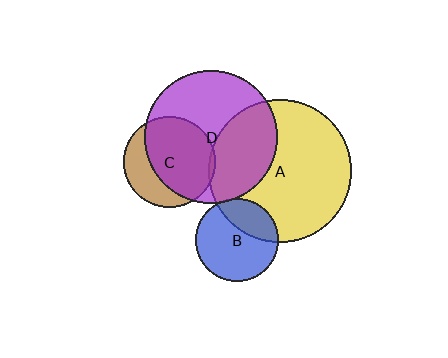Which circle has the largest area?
Circle A (yellow).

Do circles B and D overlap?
Yes.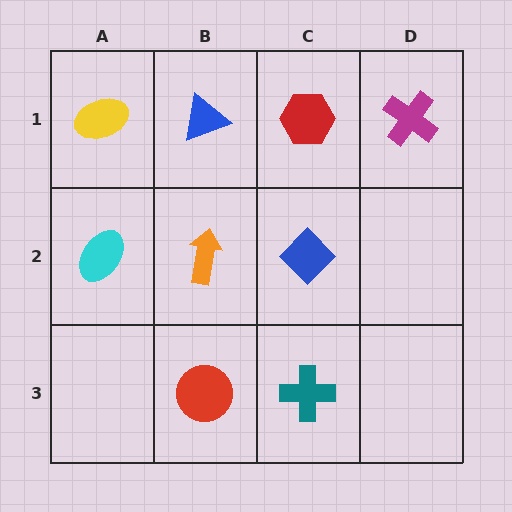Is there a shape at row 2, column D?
No, that cell is empty.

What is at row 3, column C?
A teal cross.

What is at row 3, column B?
A red circle.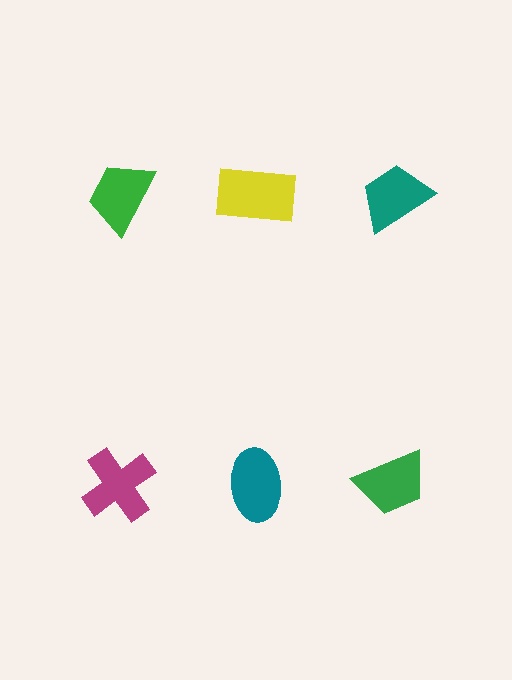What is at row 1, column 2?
A yellow rectangle.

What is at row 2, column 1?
A magenta cross.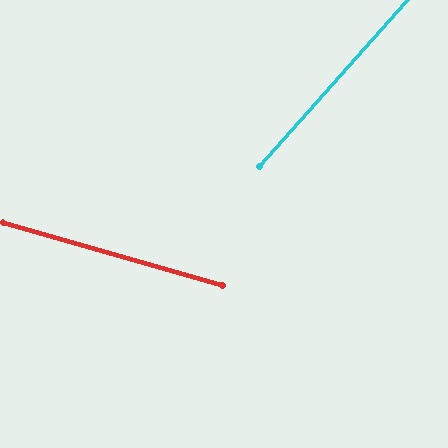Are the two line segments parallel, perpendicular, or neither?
Neither parallel nor perpendicular — they differ by about 64°.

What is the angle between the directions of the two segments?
Approximately 64 degrees.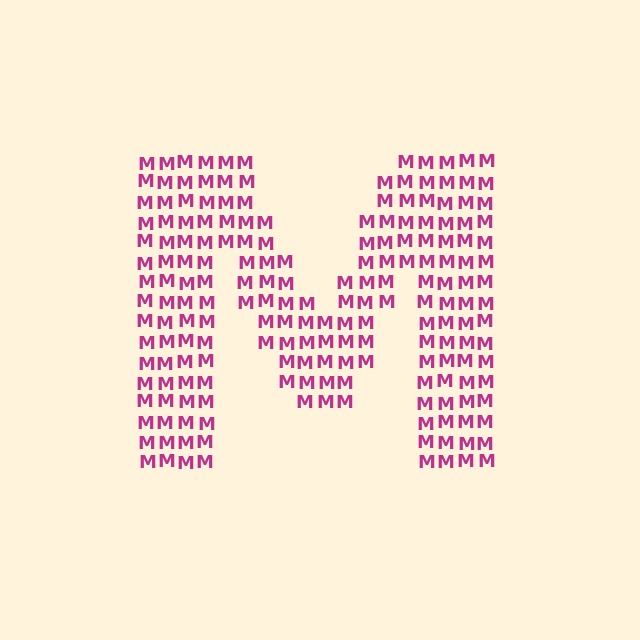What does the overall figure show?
The overall figure shows the letter M.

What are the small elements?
The small elements are letter M's.